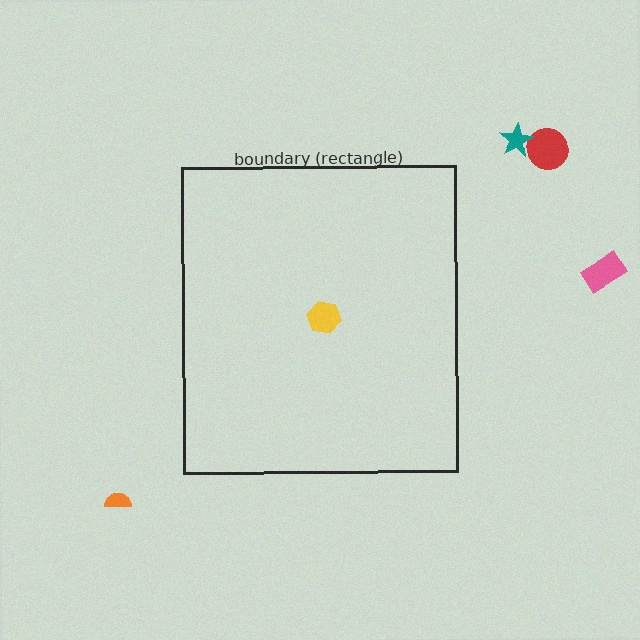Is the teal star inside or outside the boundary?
Outside.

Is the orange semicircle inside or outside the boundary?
Outside.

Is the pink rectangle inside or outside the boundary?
Outside.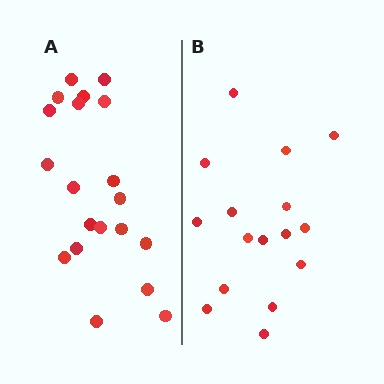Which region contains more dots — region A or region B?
Region A (the left region) has more dots.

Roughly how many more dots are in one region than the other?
Region A has about 4 more dots than region B.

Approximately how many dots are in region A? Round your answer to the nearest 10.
About 20 dots.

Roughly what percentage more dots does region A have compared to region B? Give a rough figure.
About 25% more.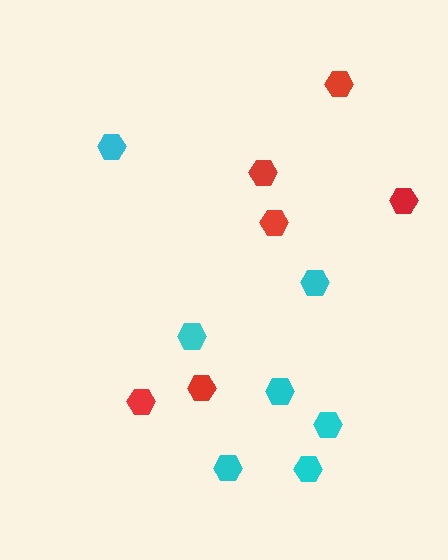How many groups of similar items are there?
There are 2 groups: one group of cyan hexagons (7) and one group of red hexagons (6).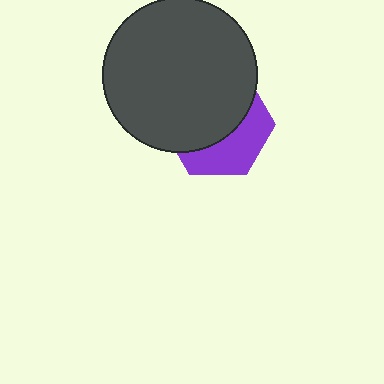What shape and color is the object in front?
The object in front is a dark gray circle.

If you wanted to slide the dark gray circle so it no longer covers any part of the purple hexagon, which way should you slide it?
Slide it up — that is the most direct way to separate the two shapes.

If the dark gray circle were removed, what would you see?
You would see the complete purple hexagon.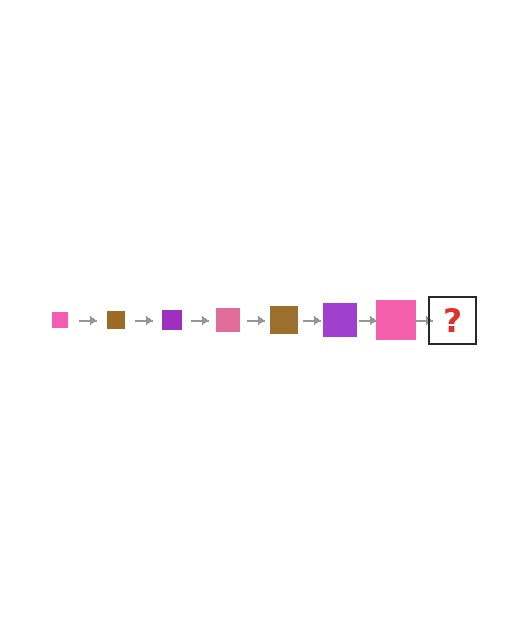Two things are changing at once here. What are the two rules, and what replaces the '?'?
The two rules are that the square grows larger each step and the color cycles through pink, brown, and purple. The '?' should be a brown square, larger than the previous one.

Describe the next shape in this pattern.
It should be a brown square, larger than the previous one.